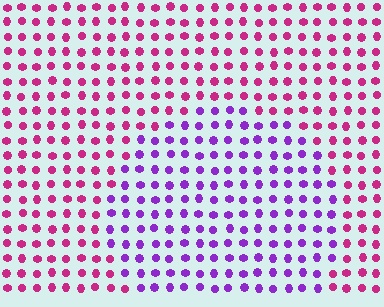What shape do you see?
I see a circle.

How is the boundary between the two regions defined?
The boundary is defined purely by a slight shift in hue (about 47 degrees). Spacing, size, and orientation are identical on both sides.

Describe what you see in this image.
The image is filled with small magenta elements in a uniform arrangement. A circle-shaped region is visible where the elements are tinted to a slightly different hue, forming a subtle color boundary.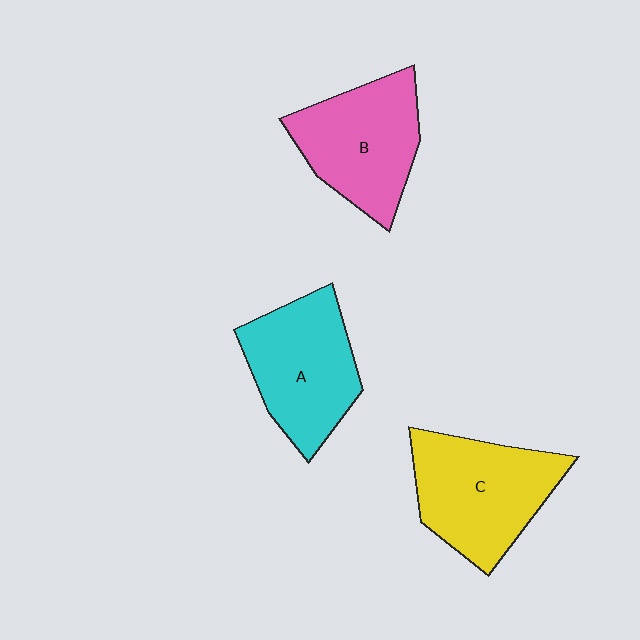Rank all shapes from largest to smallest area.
From largest to smallest: C (yellow), A (cyan), B (pink).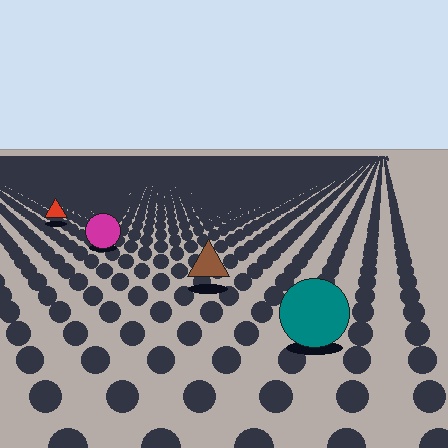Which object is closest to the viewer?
The teal circle is closest. The texture marks near it are larger and more spread out.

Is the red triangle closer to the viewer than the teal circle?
No. The teal circle is closer — you can tell from the texture gradient: the ground texture is coarser near it.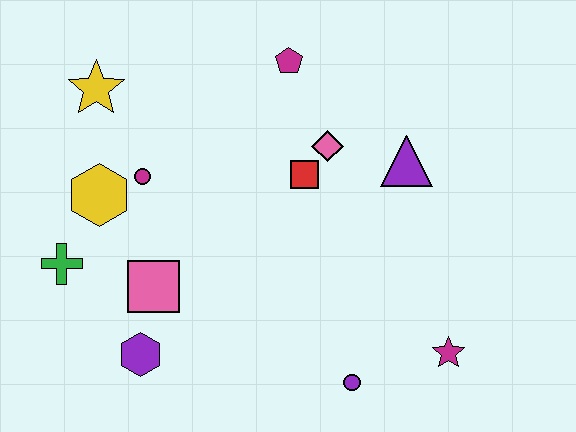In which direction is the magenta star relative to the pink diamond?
The magenta star is below the pink diamond.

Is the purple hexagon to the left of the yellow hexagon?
No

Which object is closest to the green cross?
The yellow hexagon is closest to the green cross.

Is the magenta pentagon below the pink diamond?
No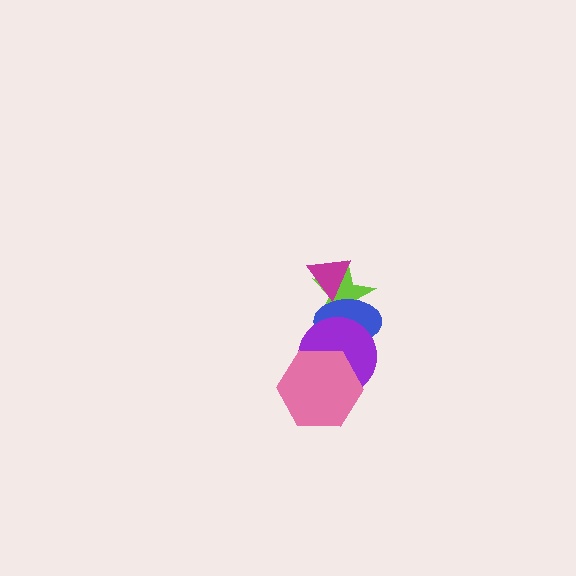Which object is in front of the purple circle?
The pink hexagon is in front of the purple circle.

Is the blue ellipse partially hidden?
Yes, it is partially covered by another shape.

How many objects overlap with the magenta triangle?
2 objects overlap with the magenta triangle.